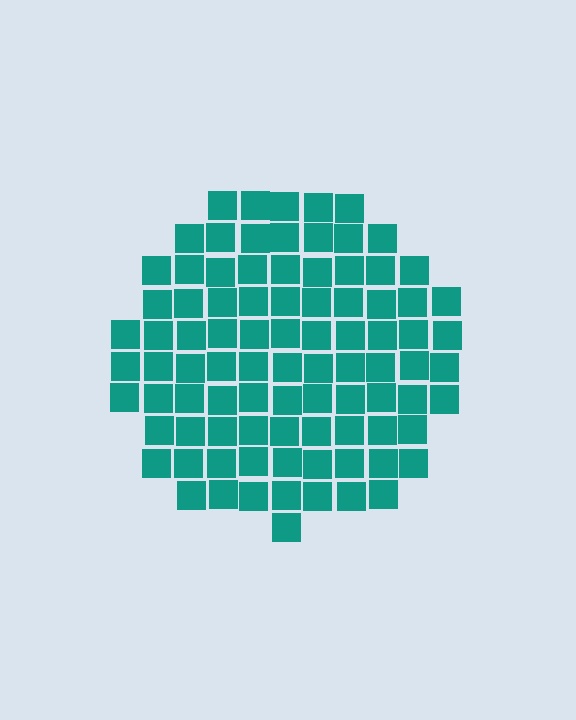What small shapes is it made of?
It is made of small squares.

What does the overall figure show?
The overall figure shows a circle.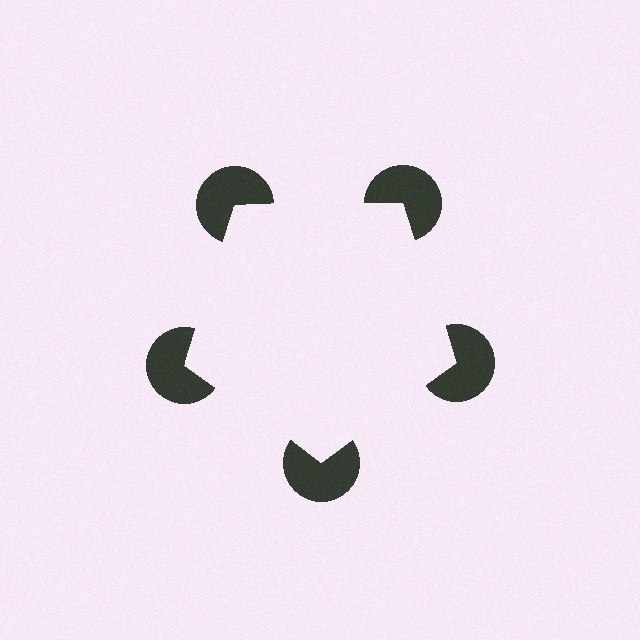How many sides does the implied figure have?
5 sides.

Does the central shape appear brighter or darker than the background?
It typically appears slightly brighter than the background, even though no actual brightness change is drawn.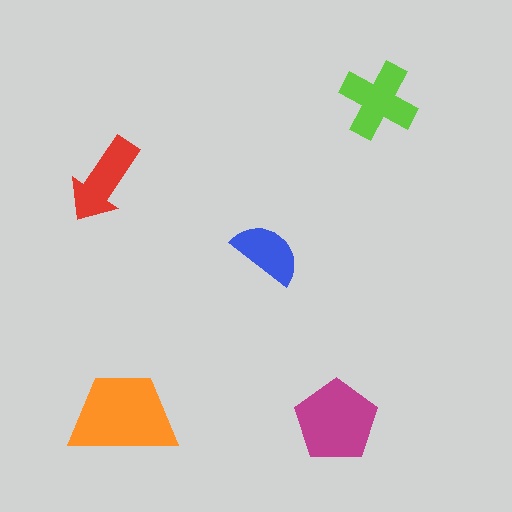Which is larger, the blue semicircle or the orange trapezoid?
The orange trapezoid.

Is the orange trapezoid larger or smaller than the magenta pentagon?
Larger.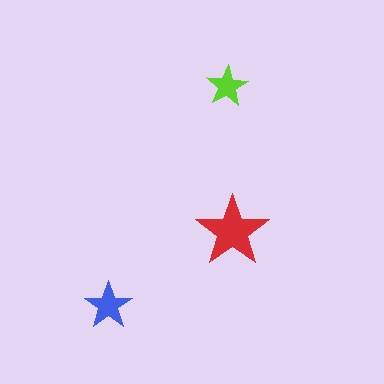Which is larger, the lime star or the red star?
The red one.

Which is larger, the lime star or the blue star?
The blue one.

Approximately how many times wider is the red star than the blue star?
About 1.5 times wider.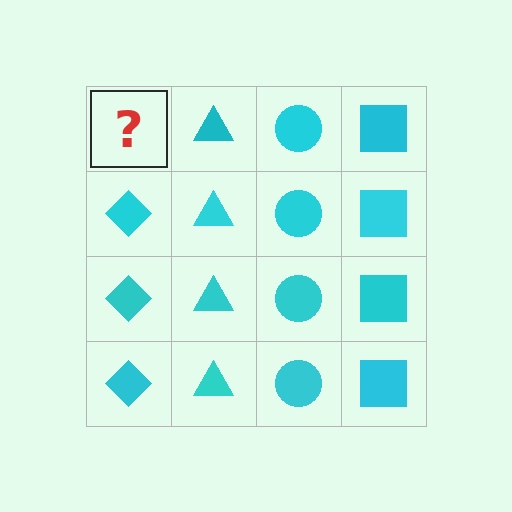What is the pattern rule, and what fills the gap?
The rule is that each column has a consistent shape. The gap should be filled with a cyan diamond.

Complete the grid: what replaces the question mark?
The question mark should be replaced with a cyan diamond.